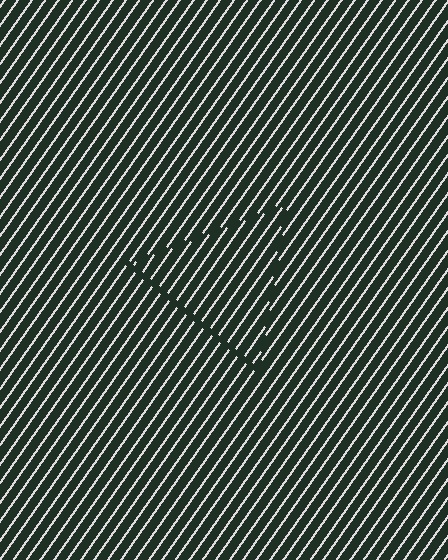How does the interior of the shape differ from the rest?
The interior of the shape contains the same grating, shifted by half a period — the contour is defined by the phase discontinuity where line-ends from the inner and outer gratings abut.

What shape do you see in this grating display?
An illusory triangle. The interior of the shape contains the same grating, shifted by half a period — the contour is defined by the phase discontinuity where line-ends from the inner and outer gratings abut.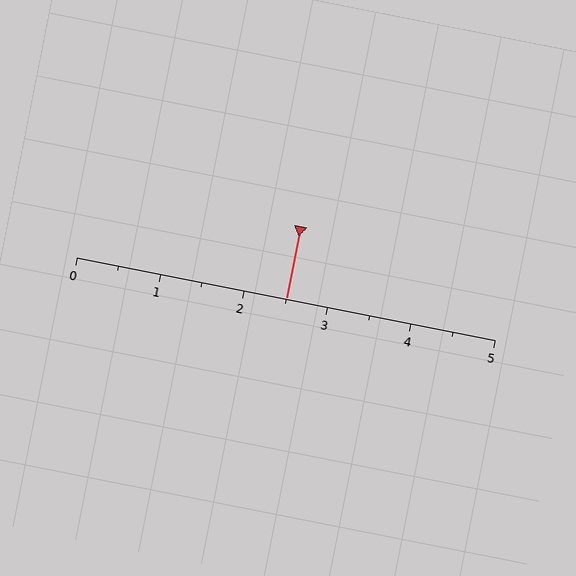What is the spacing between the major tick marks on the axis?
The major ticks are spaced 1 apart.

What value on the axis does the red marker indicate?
The marker indicates approximately 2.5.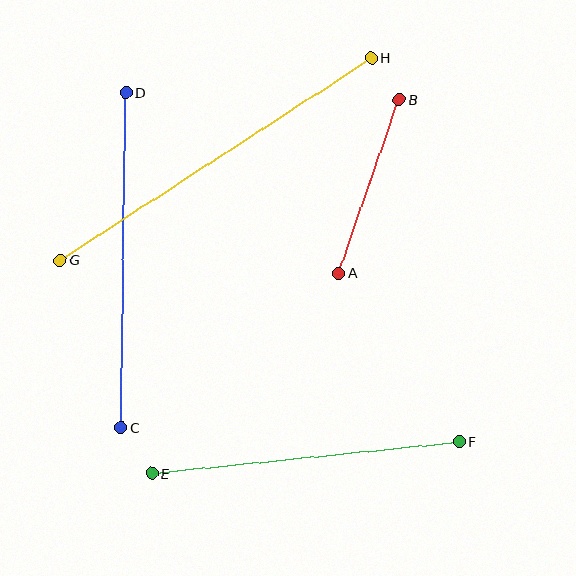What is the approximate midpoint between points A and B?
The midpoint is at approximately (369, 186) pixels.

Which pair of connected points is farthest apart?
Points G and H are farthest apart.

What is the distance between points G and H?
The distance is approximately 371 pixels.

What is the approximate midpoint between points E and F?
The midpoint is at approximately (306, 458) pixels.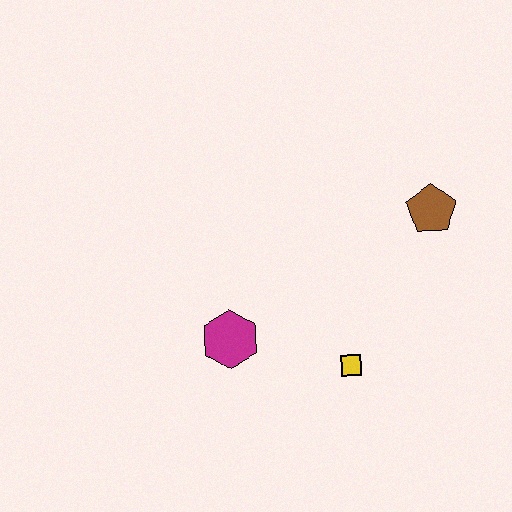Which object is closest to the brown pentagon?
The yellow square is closest to the brown pentagon.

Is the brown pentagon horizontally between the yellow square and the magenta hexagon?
No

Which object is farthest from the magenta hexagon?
The brown pentagon is farthest from the magenta hexagon.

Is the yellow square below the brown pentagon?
Yes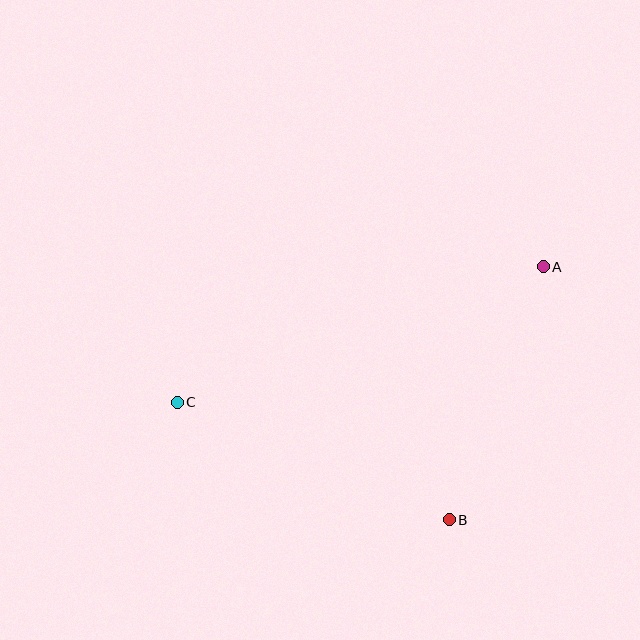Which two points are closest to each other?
Points A and B are closest to each other.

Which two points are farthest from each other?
Points A and C are farthest from each other.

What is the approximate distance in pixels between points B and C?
The distance between B and C is approximately 296 pixels.